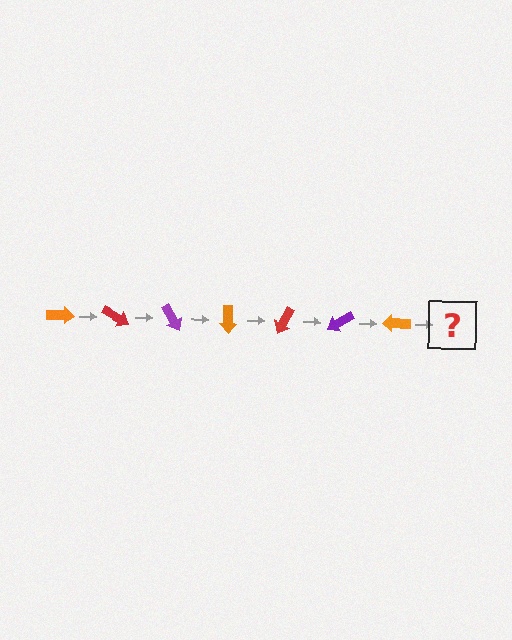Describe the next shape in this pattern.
It should be a red arrow, rotated 210 degrees from the start.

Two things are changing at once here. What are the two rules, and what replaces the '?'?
The two rules are that it rotates 30 degrees each step and the color cycles through orange, red, and purple. The '?' should be a red arrow, rotated 210 degrees from the start.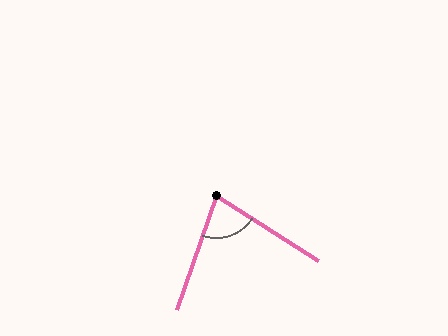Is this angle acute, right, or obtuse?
It is acute.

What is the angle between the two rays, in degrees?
Approximately 77 degrees.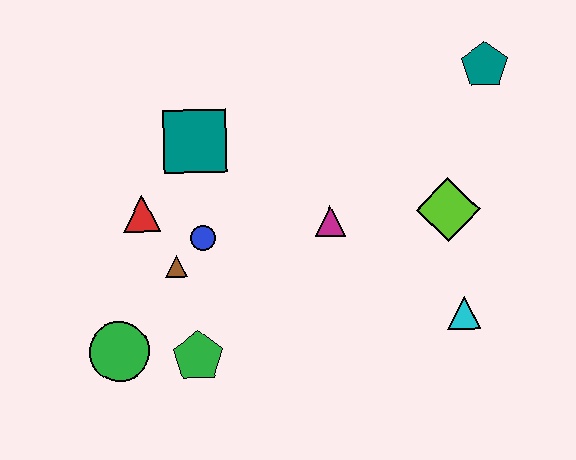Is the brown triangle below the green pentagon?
No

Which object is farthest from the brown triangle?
The teal pentagon is farthest from the brown triangle.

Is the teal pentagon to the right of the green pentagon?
Yes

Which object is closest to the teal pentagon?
The lime diamond is closest to the teal pentagon.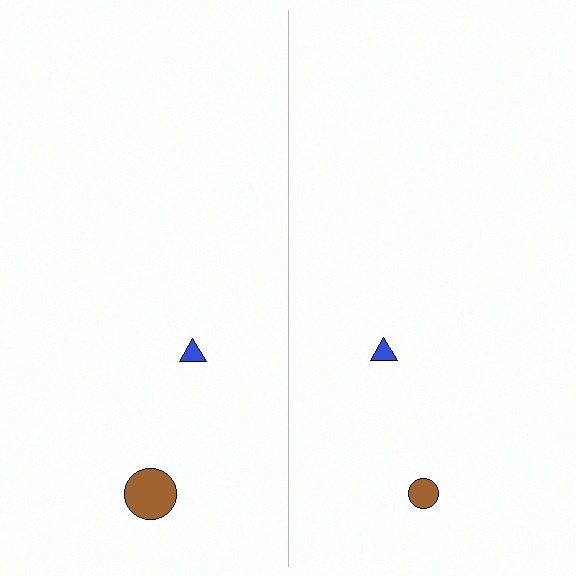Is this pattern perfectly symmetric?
No, the pattern is not perfectly symmetric. The brown circle on the right side has a different size than its mirror counterpart.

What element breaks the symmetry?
The brown circle on the right side has a different size than its mirror counterpart.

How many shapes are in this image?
There are 4 shapes in this image.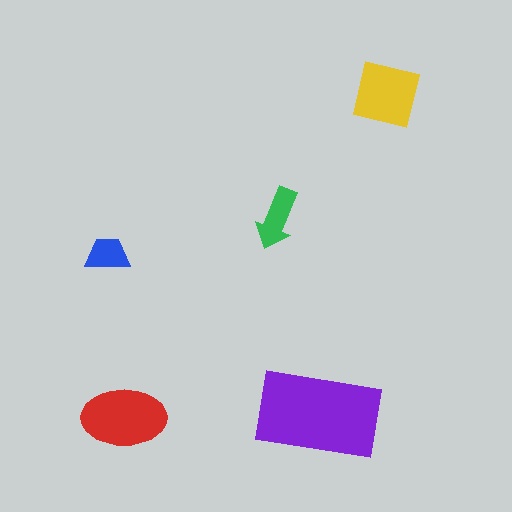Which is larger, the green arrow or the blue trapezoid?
The green arrow.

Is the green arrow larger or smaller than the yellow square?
Smaller.